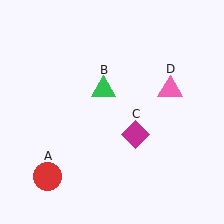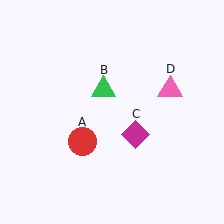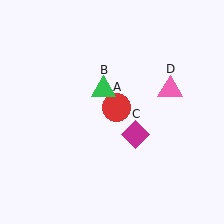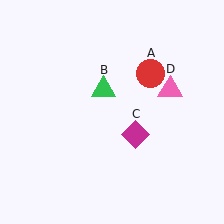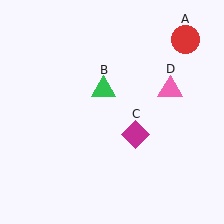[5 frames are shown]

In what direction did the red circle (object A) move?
The red circle (object A) moved up and to the right.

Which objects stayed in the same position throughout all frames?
Green triangle (object B) and magenta diamond (object C) and pink triangle (object D) remained stationary.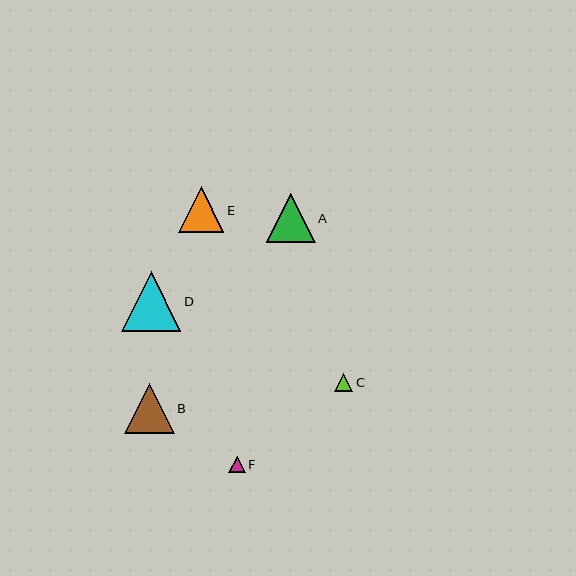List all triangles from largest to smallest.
From largest to smallest: D, B, A, E, C, F.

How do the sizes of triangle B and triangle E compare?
Triangle B and triangle E are approximately the same size.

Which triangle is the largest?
Triangle D is the largest with a size of approximately 59 pixels.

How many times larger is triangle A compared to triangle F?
Triangle A is approximately 3.0 times the size of triangle F.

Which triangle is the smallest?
Triangle F is the smallest with a size of approximately 16 pixels.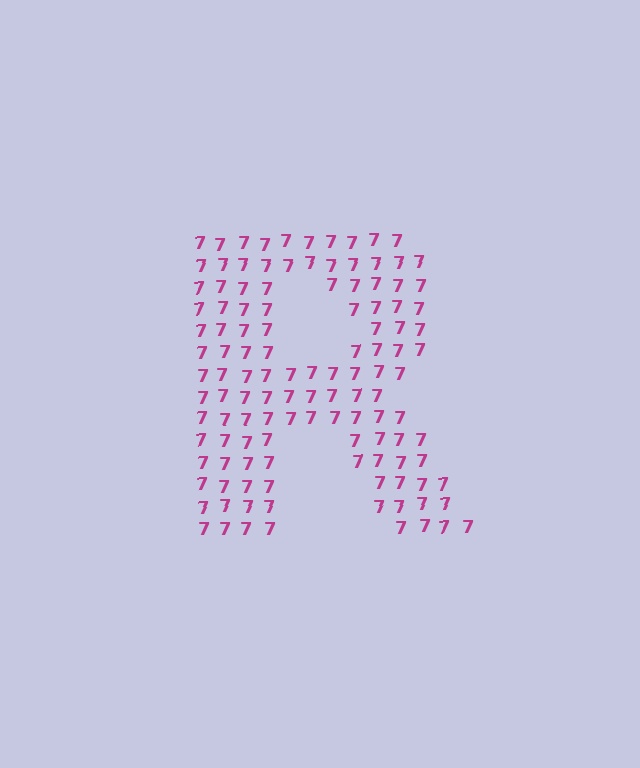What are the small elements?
The small elements are digit 7's.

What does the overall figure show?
The overall figure shows the letter R.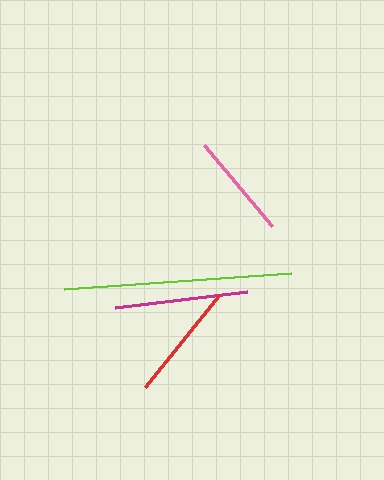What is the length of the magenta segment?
The magenta segment is approximately 133 pixels long.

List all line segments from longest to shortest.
From longest to shortest: lime, magenta, red, pink.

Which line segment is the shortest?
The pink line is the shortest at approximately 106 pixels.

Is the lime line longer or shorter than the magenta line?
The lime line is longer than the magenta line.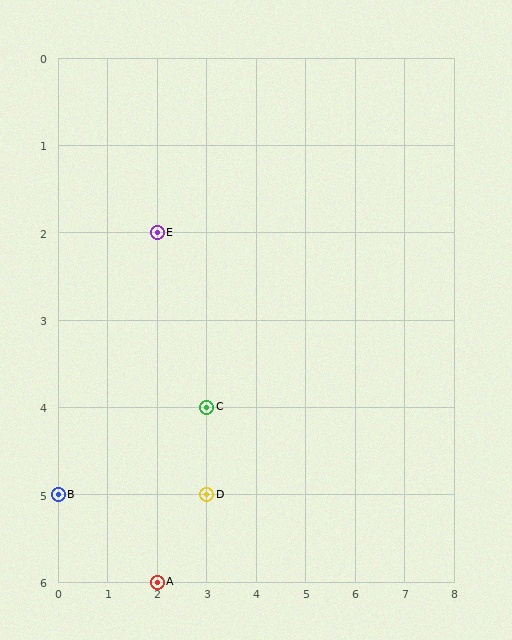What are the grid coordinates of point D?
Point D is at grid coordinates (3, 5).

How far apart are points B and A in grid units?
Points B and A are 2 columns and 1 row apart (about 2.2 grid units diagonally).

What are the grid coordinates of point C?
Point C is at grid coordinates (3, 4).